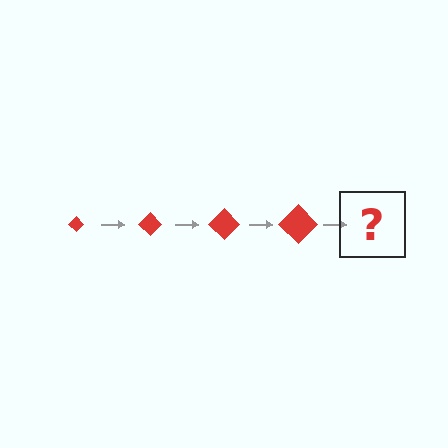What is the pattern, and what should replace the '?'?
The pattern is that the diamond gets progressively larger each step. The '?' should be a red diamond, larger than the previous one.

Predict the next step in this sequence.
The next step is a red diamond, larger than the previous one.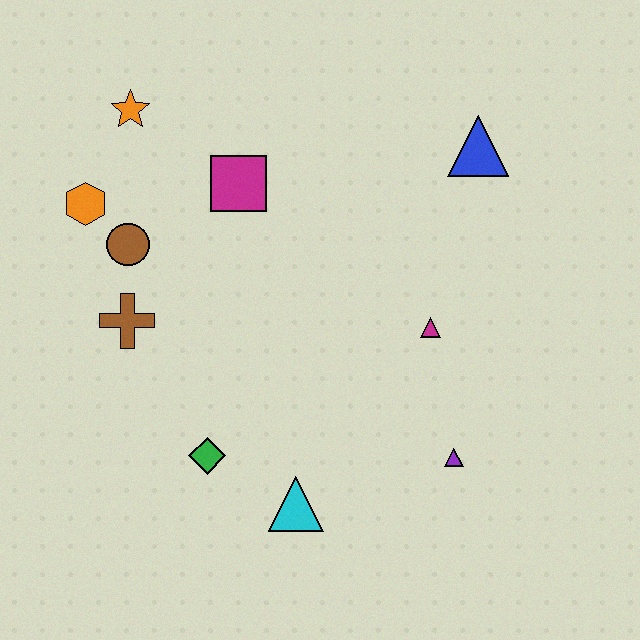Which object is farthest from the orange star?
The purple triangle is farthest from the orange star.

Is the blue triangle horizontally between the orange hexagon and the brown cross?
No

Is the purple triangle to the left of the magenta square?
No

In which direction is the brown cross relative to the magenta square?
The brown cross is below the magenta square.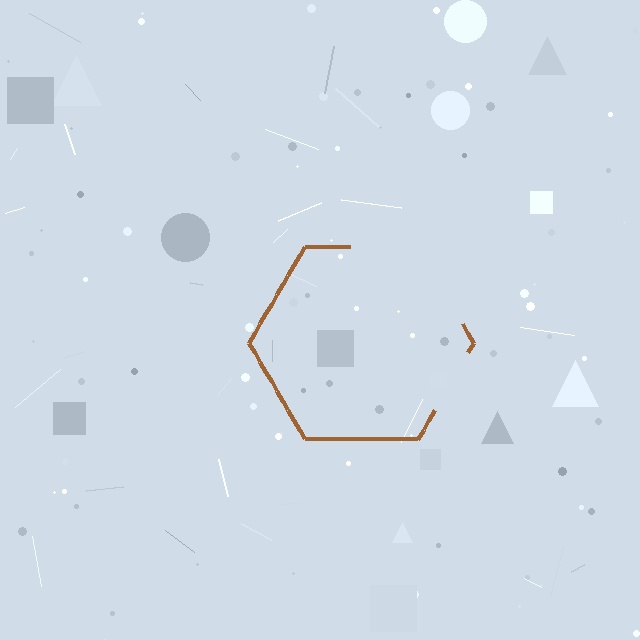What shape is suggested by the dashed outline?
The dashed outline suggests a hexagon.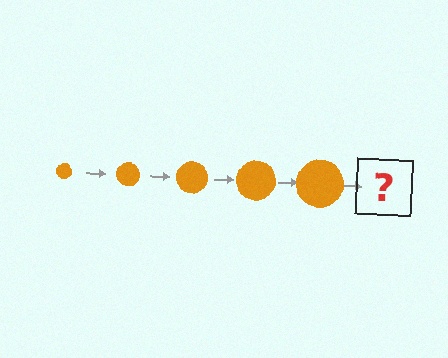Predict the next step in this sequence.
The next step is an orange circle, larger than the previous one.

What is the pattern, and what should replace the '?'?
The pattern is that the circle gets progressively larger each step. The '?' should be an orange circle, larger than the previous one.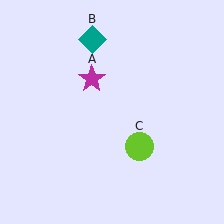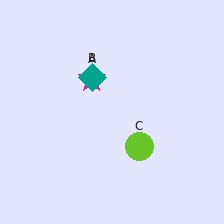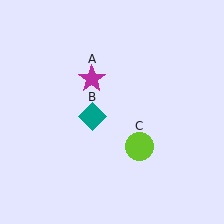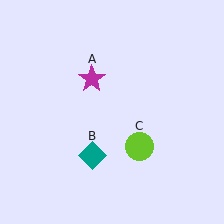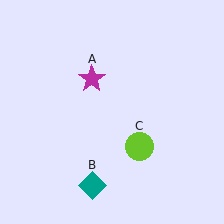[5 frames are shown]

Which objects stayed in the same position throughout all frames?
Magenta star (object A) and lime circle (object C) remained stationary.